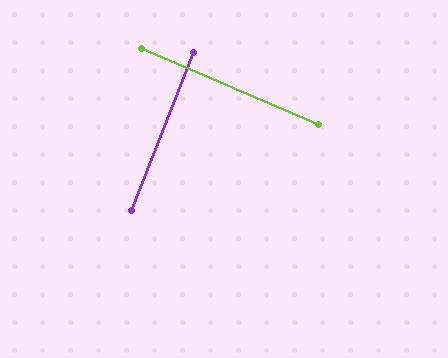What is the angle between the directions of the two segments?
Approximately 89 degrees.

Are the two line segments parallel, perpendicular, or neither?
Perpendicular — they meet at approximately 89°.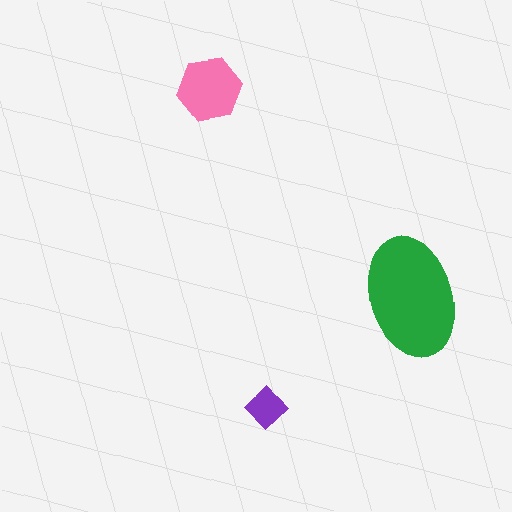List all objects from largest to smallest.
The green ellipse, the pink hexagon, the purple diamond.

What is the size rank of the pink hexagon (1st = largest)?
2nd.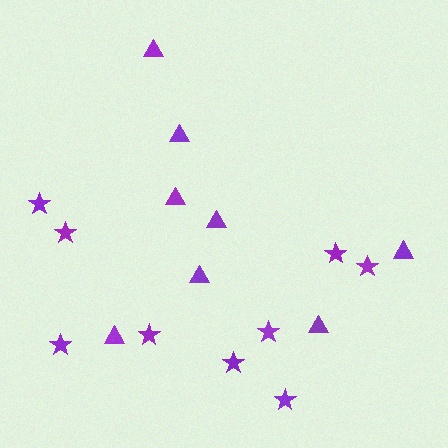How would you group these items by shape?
There are 2 groups: one group of triangles (8) and one group of stars (9).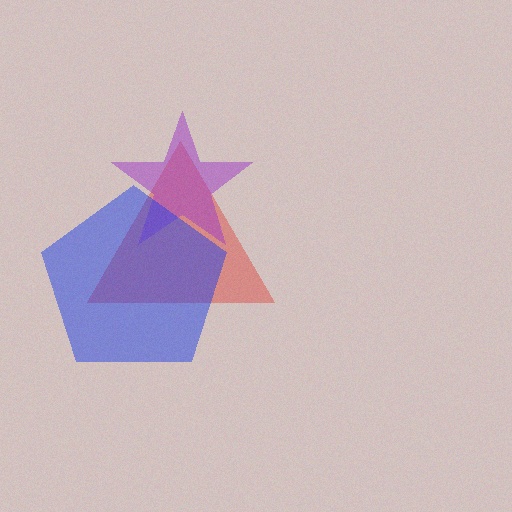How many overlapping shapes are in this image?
There are 3 overlapping shapes in the image.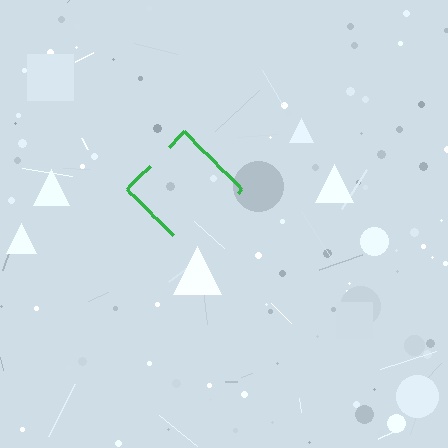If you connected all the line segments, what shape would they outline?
They would outline a diamond.